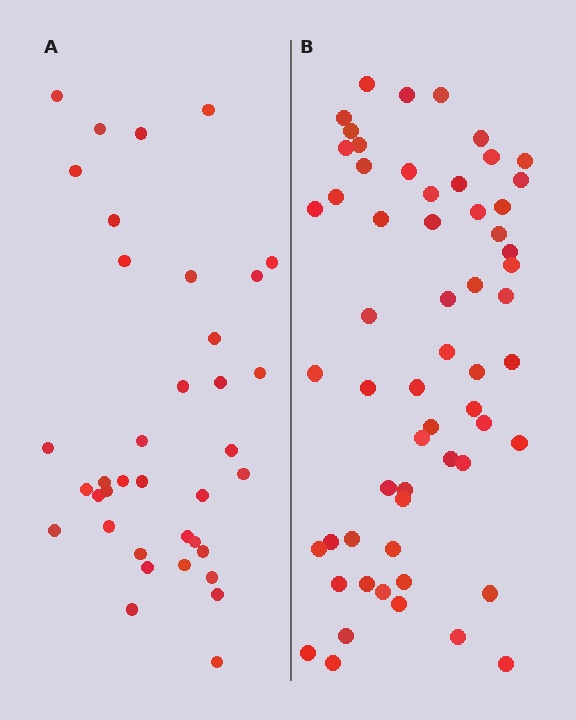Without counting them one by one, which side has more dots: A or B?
Region B (the right region) has more dots.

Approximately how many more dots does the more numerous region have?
Region B has approximately 20 more dots than region A.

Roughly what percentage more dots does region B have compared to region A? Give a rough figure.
About 60% more.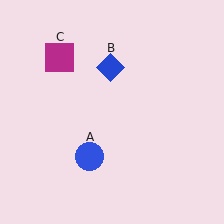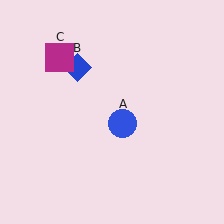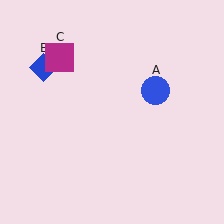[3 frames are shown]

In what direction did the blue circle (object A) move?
The blue circle (object A) moved up and to the right.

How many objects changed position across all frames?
2 objects changed position: blue circle (object A), blue diamond (object B).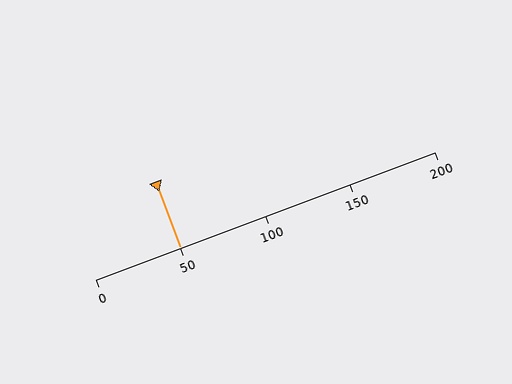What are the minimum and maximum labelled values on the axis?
The axis runs from 0 to 200.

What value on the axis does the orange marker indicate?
The marker indicates approximately 50.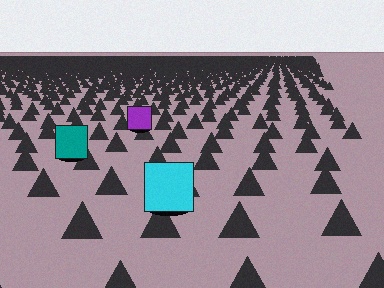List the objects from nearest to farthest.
From nearest to farthest: the cyan square, the teal square, the purple square.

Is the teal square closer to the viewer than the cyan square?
No. The cyan square is closer — you can tell from the texture gradient: the ground texture is coarser near it.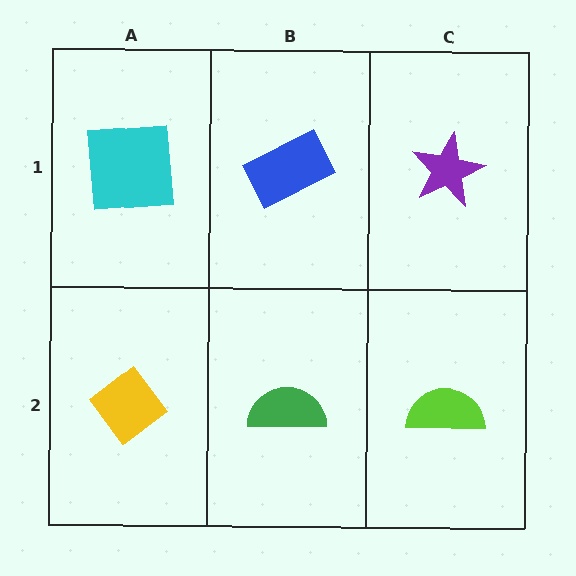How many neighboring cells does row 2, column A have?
2.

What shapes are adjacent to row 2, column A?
A cyan square (row 1, column A), a green semicircle (row 2, column B).